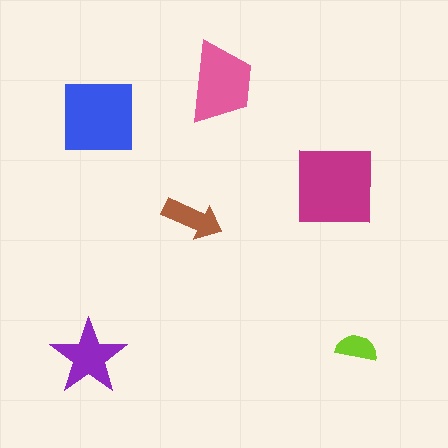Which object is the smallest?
The lime semicircle.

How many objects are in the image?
There are 6 objects in the image.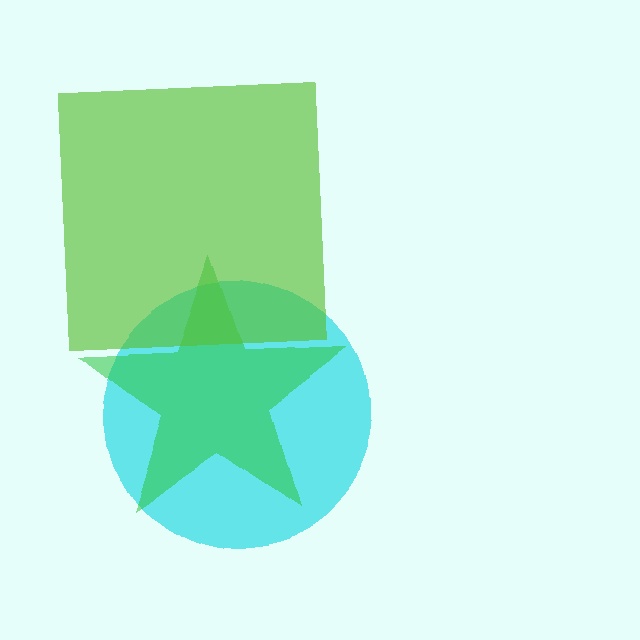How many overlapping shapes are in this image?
There are 3 overlapping shapes in the image.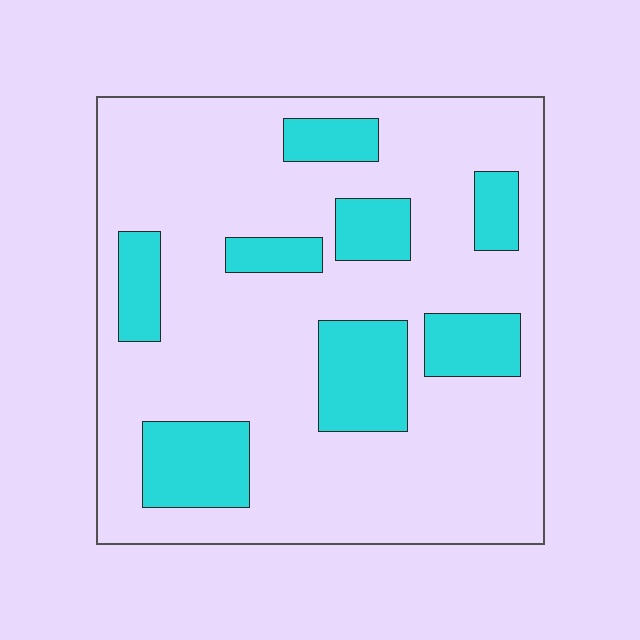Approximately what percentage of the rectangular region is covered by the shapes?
Approximately 25%.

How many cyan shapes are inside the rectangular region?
8.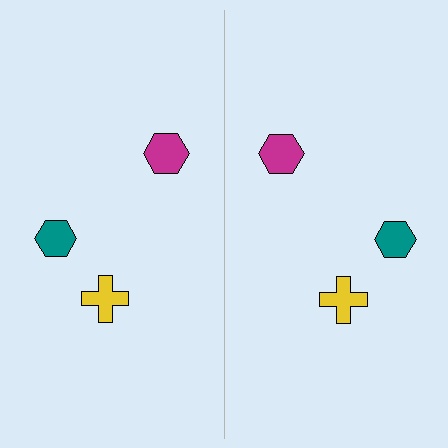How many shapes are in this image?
There are 6 shapes in this image.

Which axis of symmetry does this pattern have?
The pattern has a vertical axis of symmetry running through the center of the image.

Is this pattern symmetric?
Yes, this pattern has bilateral (reflection) symmetry.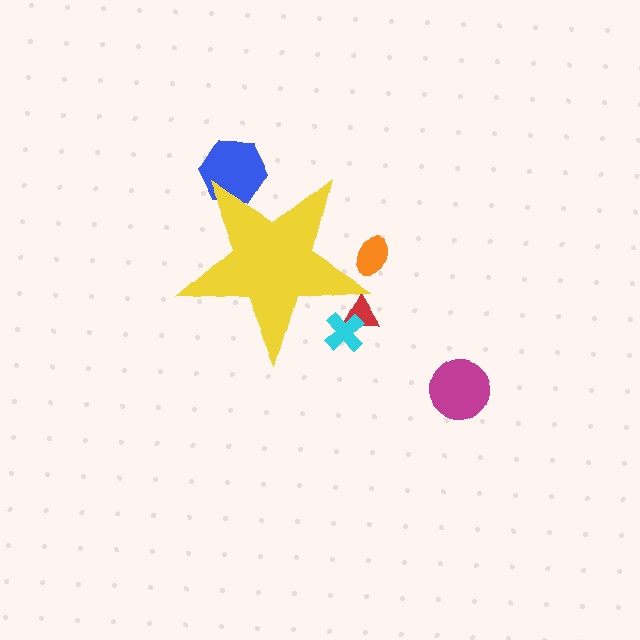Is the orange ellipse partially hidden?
Yes, the orange ellipse is partially hidden behind the yellow star.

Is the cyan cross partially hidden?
Yes, the cyan cross is partially hidden behind the yellow star.